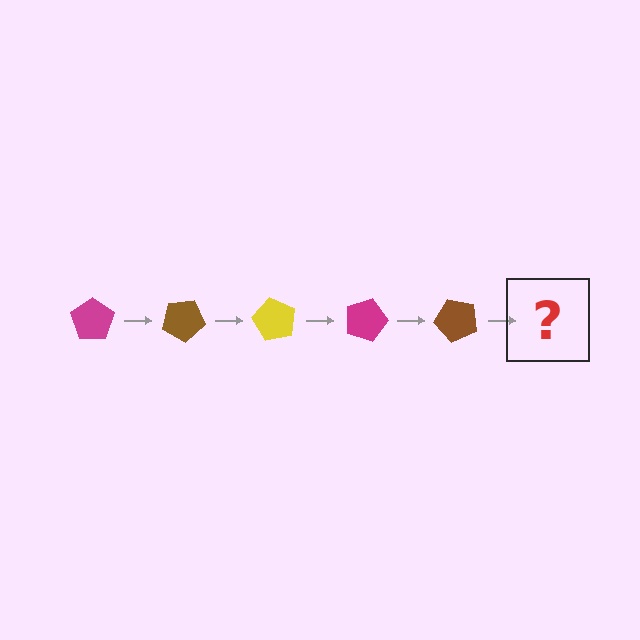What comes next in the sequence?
The next element should be a yellow pentagon, rotated 150 degrees from the start.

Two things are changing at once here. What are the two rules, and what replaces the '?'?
The two rules are that it rotates 30 degrees each step and the color cycles through magenta, brown, and yellow. The '?' should be a yellow pentagon, rotated 150 degrees from the start.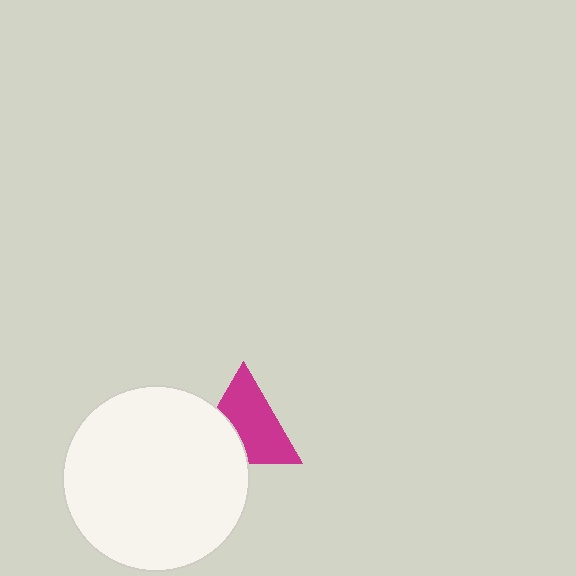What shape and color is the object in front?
The object in front is a white circle.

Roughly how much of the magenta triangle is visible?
Most of it is visible (roughly 66%).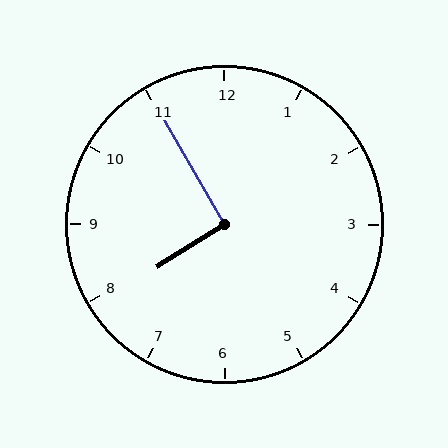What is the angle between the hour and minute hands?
Approximately 92 degrees.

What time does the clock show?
7:55.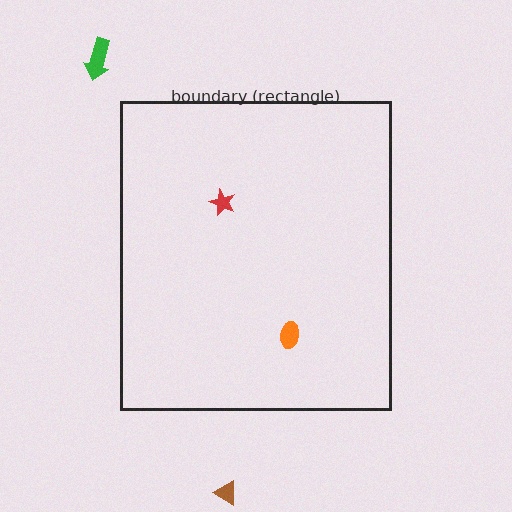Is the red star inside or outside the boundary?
Inside.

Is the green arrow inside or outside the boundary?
Outside.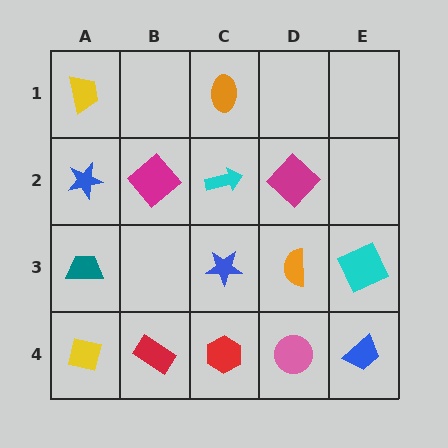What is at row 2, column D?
A magenta diamond.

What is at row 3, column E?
A cyan square.